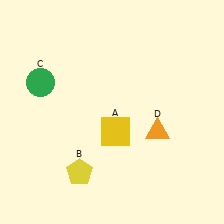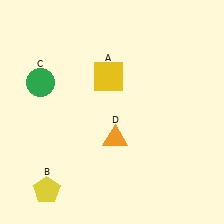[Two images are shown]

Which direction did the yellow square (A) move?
The yellow square (A) moved up.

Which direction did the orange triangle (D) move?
The orange triangle (D) moved left.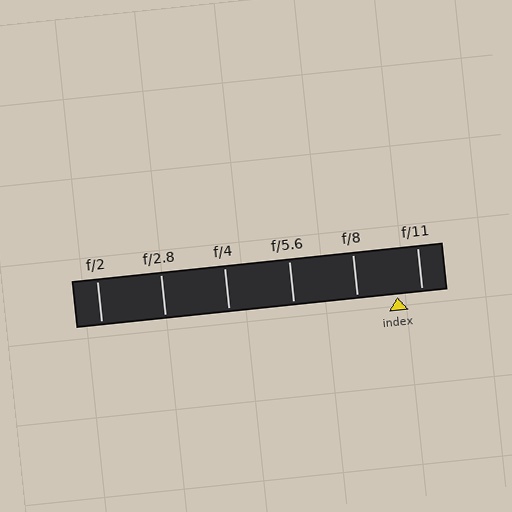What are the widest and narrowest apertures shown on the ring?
The widest aperture shown is f/2 and the narrowest is f/11.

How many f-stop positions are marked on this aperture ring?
There are 6 f-stop positions marked.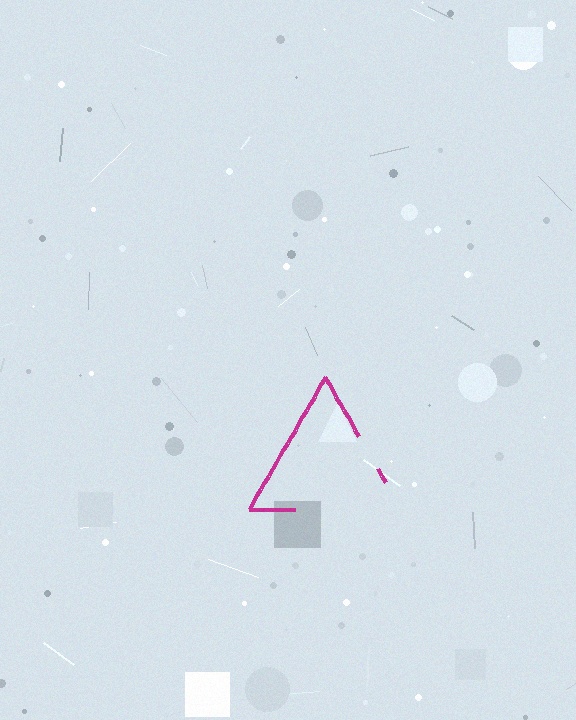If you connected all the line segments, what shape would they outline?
They would outline a triangle.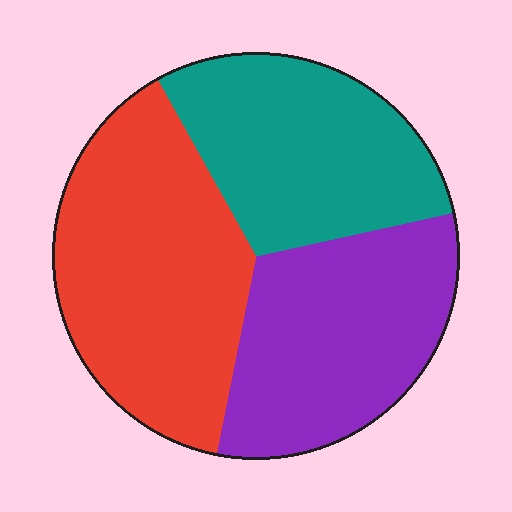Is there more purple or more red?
Red.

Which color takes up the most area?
Red, at roughly 40%.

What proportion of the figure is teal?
Teal covers about 30% of the figure.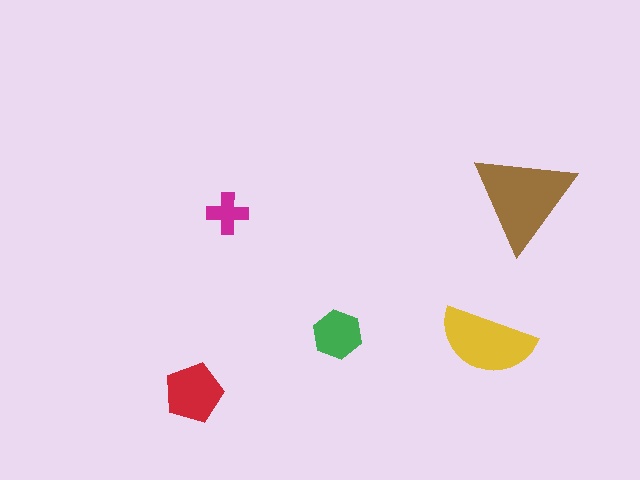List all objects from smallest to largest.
The magenta cross, the green hexagon, the red pentagon, the yellow semicircle, the brown triangle.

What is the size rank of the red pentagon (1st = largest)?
3rd.